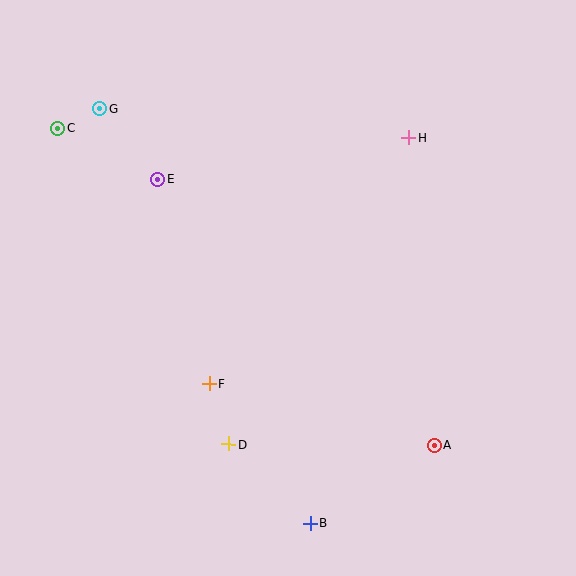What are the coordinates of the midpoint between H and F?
The midpoint between H and F is at (309, 261).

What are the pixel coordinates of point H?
Point H is at (409, 138).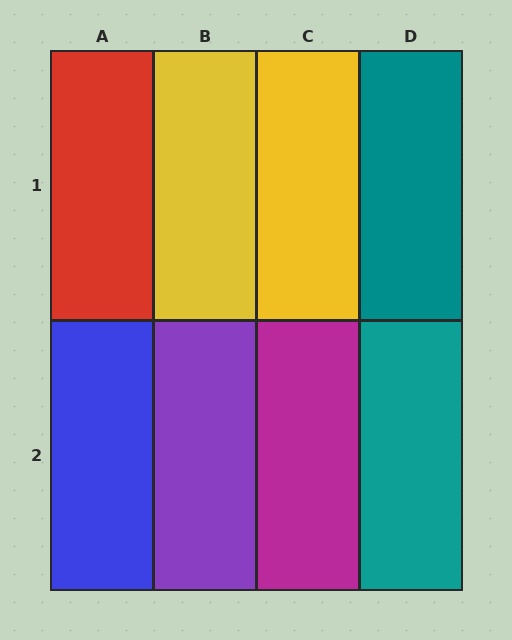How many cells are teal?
2 cells are teal.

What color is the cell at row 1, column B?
Yellow.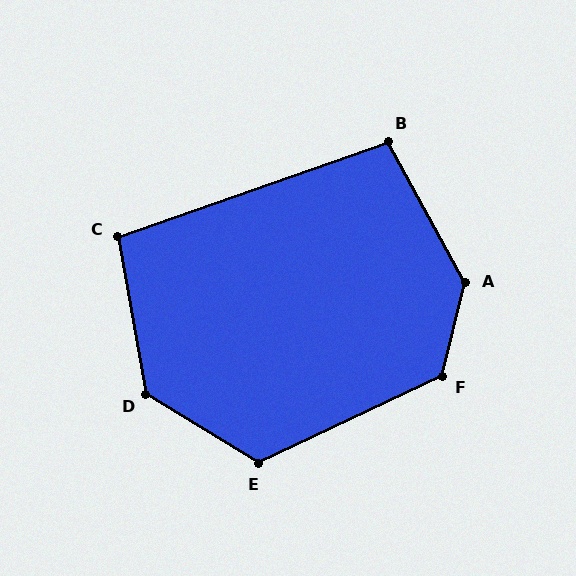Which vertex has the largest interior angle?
A, at approximately 137 degrees.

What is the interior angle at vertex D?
Approximately 131 degrees (obtuse).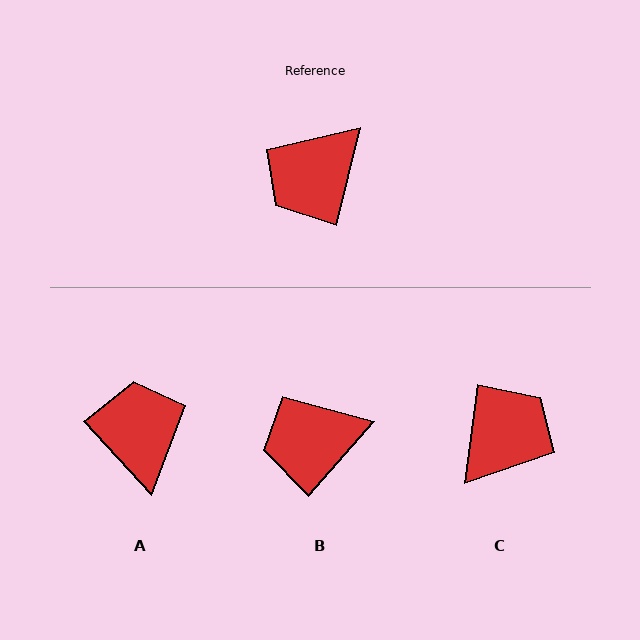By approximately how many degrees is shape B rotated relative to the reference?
Approximately 28 degrees clockwise.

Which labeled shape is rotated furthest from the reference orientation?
C, about 174 degrees away.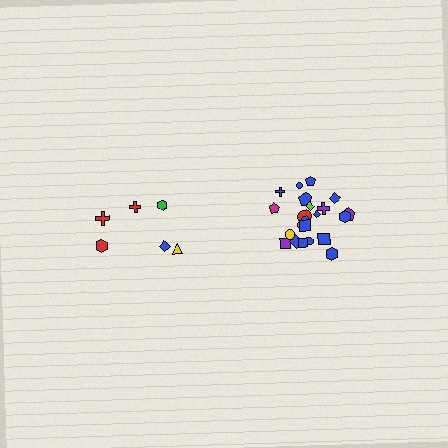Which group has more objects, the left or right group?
The right group.